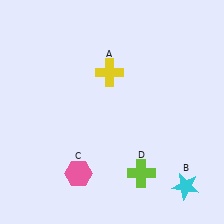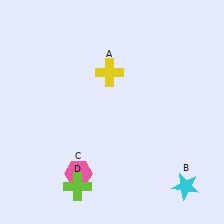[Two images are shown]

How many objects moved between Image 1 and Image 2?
1 object moved between the two images.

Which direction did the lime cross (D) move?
The lime cross (D) moved left.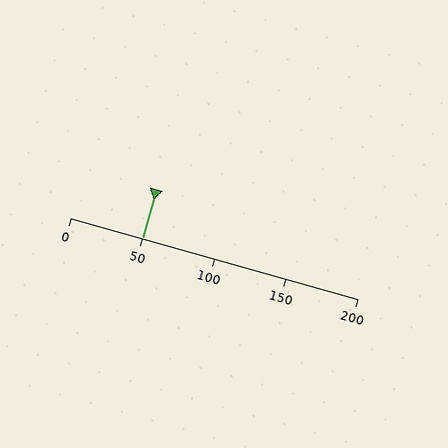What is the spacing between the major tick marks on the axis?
The major ticks are spaced 50 apart.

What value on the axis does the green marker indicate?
The marker indicates approximately 50.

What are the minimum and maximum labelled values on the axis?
The axis runs from 0 to 200.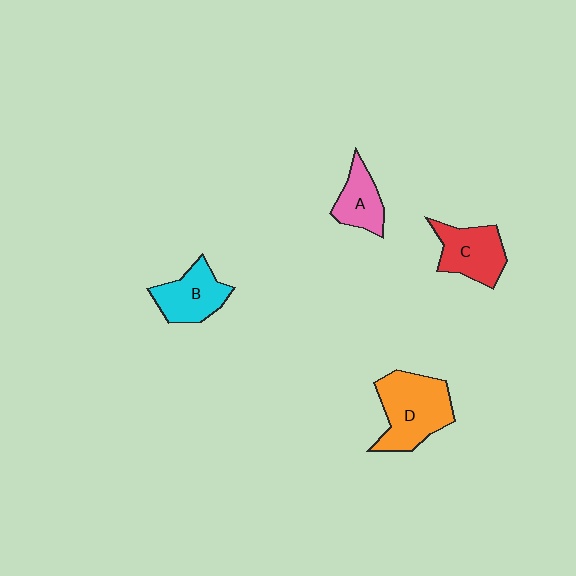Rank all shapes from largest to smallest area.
From largest to smallest: D (orange), C (red), B (cyan), A (pink).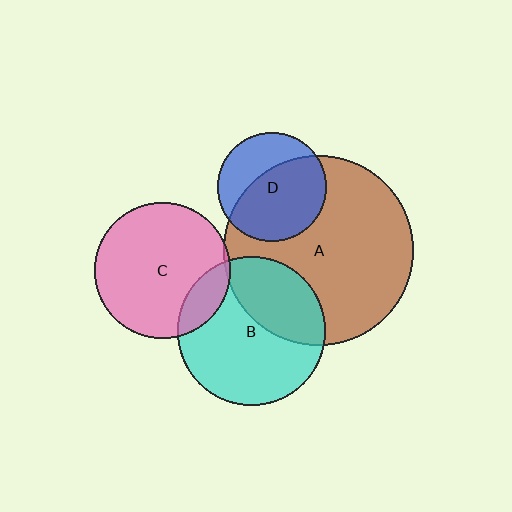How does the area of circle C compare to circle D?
Approximately 1.6 times.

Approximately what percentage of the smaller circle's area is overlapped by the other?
Approximately 35%.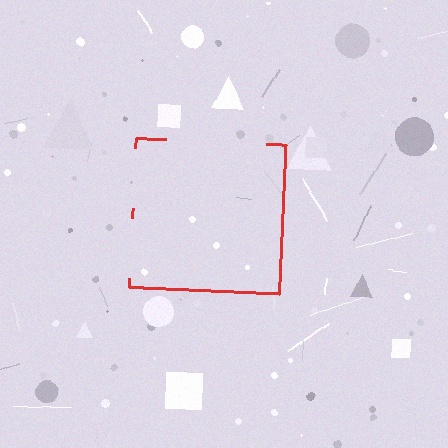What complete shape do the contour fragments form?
The contour fragments form a square.